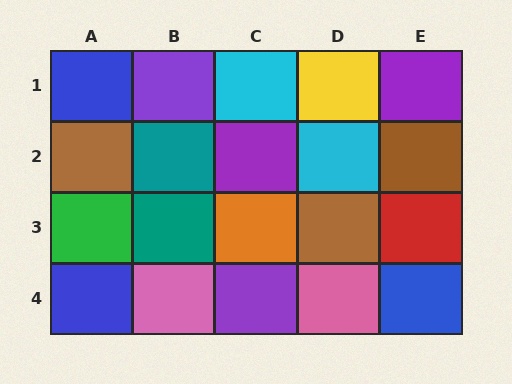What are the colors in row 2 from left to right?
Brown, teal, purple, cyan, brown.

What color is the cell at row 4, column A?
Blue.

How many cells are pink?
2 cells are pink.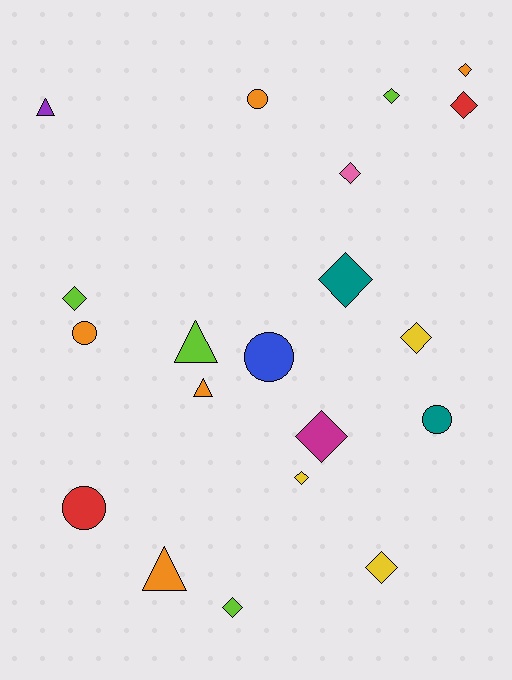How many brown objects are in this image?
There are no brown objects.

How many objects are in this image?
There are 20 objects.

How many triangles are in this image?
There are 4 triangles.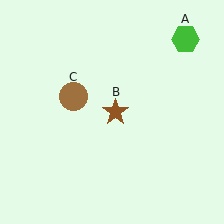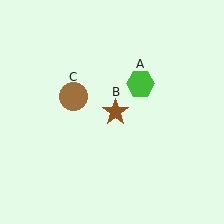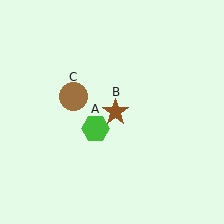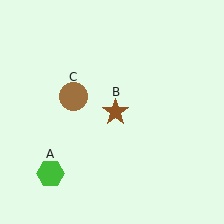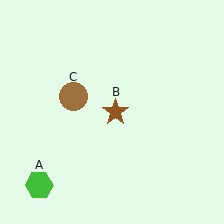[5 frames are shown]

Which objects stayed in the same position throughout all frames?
Brown star (object B) and brown circle (object C) remained stationary.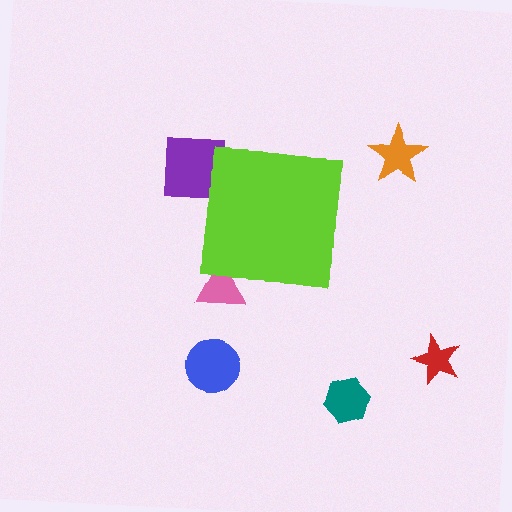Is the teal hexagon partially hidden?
No, the teal hexagon is fully visible.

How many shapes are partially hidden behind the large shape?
2 shapes are partially hidden.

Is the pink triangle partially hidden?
Yes, the pink triangle is partially hidden behind the lime square.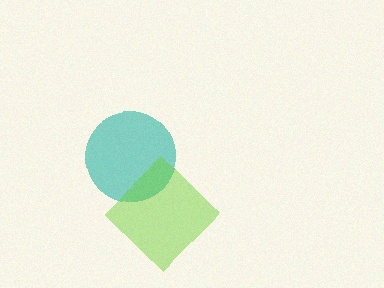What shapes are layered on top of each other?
The layered shapes are: a teal circle, a lime diamond.